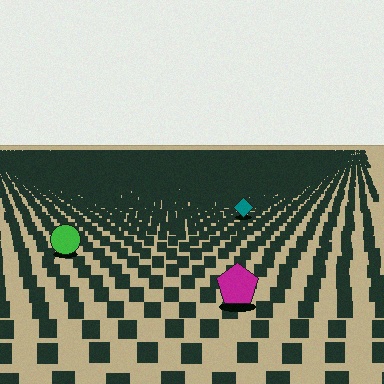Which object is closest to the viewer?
The magenta pentagon is closest. The texture marks near it are larger and more spread out.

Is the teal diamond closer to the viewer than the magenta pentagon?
No. The magenta pentagon is closer — you can tell from the texture gradient: the ground texture is coarser near it.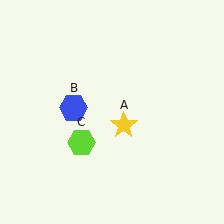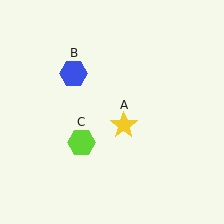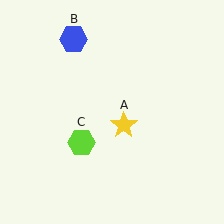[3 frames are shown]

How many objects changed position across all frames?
1 object changed position: blue hexagon (object B).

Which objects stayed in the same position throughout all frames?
Yellow star (object A) and lime hexagon (object C) remained stationary.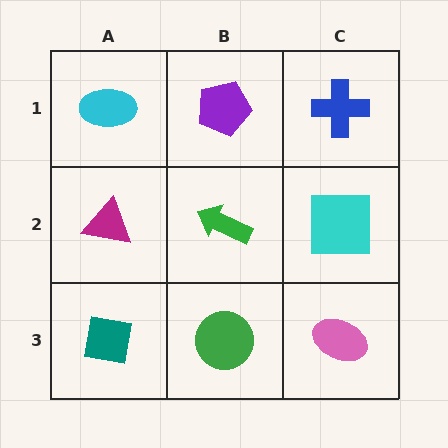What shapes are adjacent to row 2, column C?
A blue cross (row 1, column C), a pink ellipse (row 3, column C), a green arrow (row 2, column B).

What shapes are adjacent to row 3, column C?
A cyan square (row 2, column C), a green circle (row 3, column B).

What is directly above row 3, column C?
A cyan square.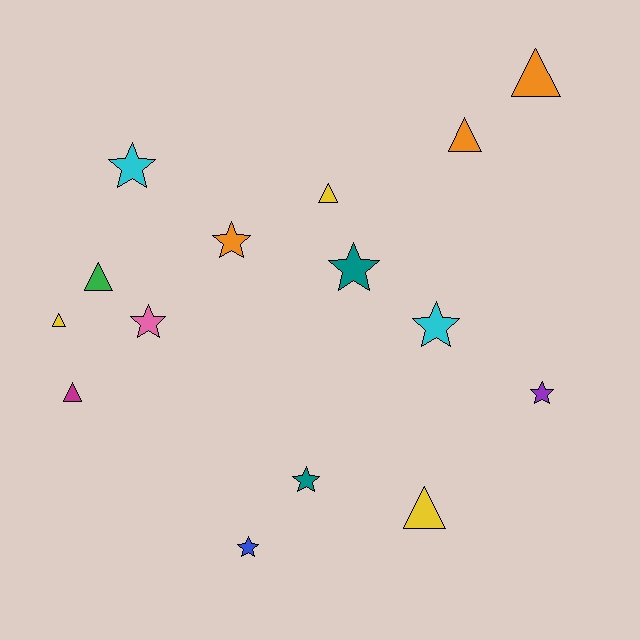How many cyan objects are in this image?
There are 2 cyan objects.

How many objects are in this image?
There are 15 objects.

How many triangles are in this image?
There are 7 triangles.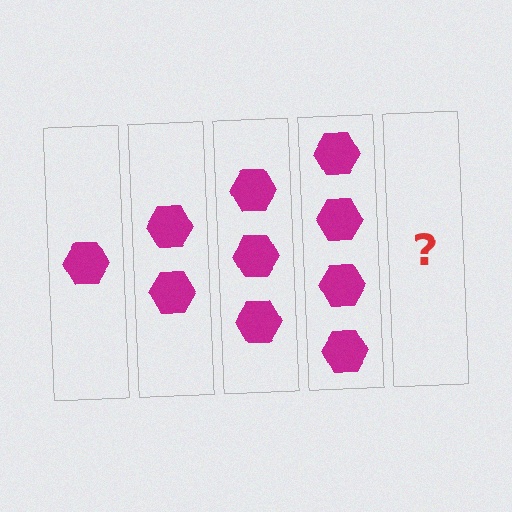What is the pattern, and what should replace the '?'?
The pattern is that each step adds one more hexagon. The '?' should be 5 hexagons.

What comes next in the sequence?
The next element should be 5 hexagons.